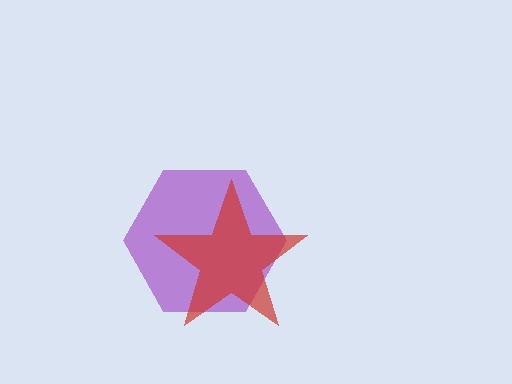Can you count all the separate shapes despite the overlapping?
Yes, there are 2 separate shapes.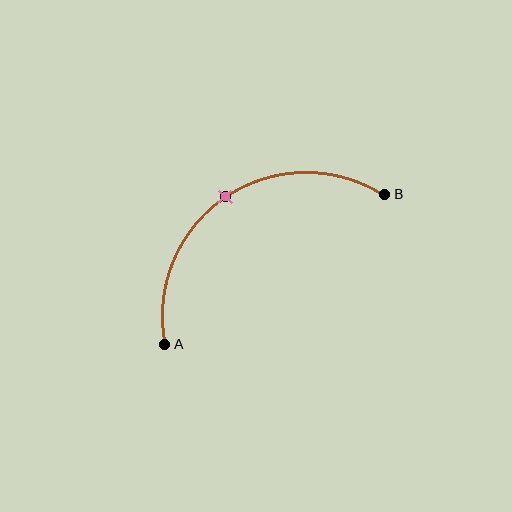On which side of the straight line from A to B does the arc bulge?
The arc bulges above and to the left of the straight line connecting A and B.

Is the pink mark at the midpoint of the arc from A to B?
Yes. The pink mark lies on the arc at equal arc-length from both A and B — it is the arc midpoint.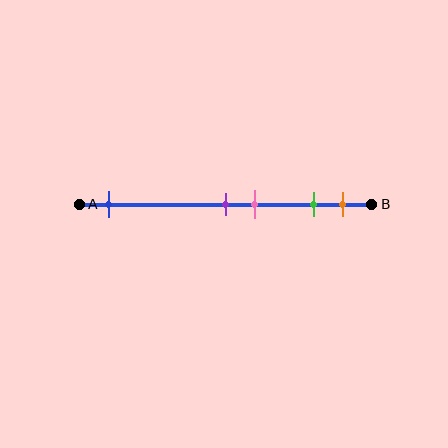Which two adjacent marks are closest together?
The purple and pink marks are the closest adjacent pair.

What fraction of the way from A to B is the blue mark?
The blue mark is approximately 10% (0.1) of the way from A to B.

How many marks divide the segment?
There are 5 marks dividing the segment.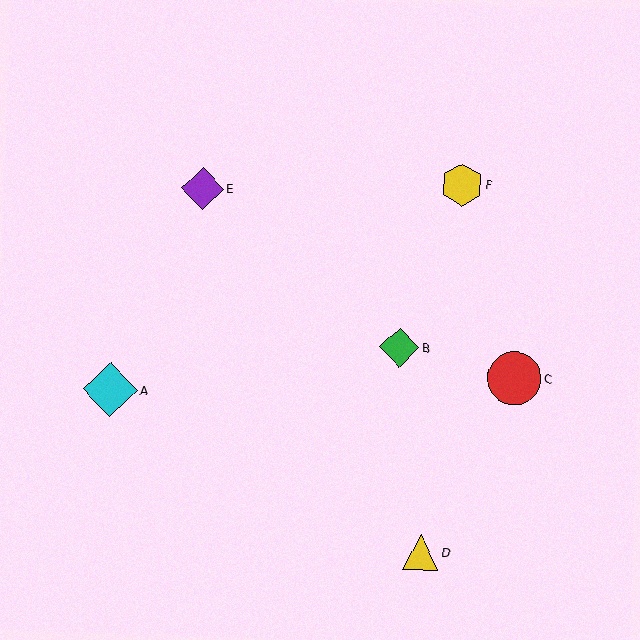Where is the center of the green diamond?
The center of the green diamond is at (399, 347).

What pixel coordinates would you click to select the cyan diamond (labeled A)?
Click at (110, 390) to select the cyan diamond A.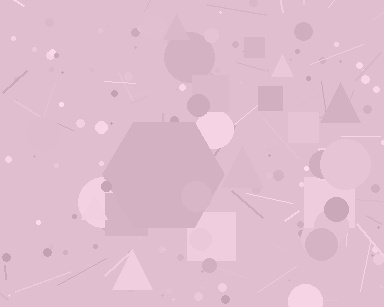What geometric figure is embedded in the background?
A hexagon is embedded in the background.